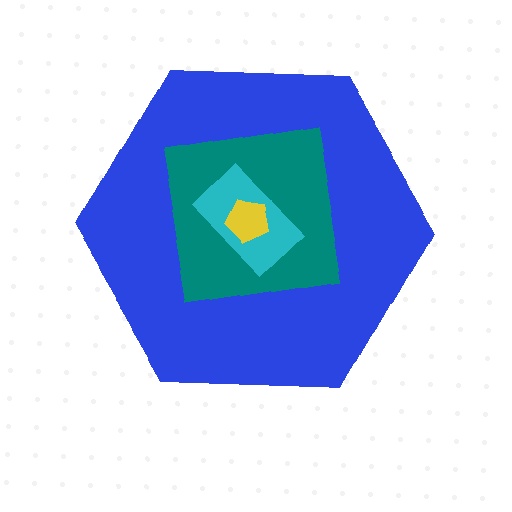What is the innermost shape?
The yellow pentagon.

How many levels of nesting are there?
4.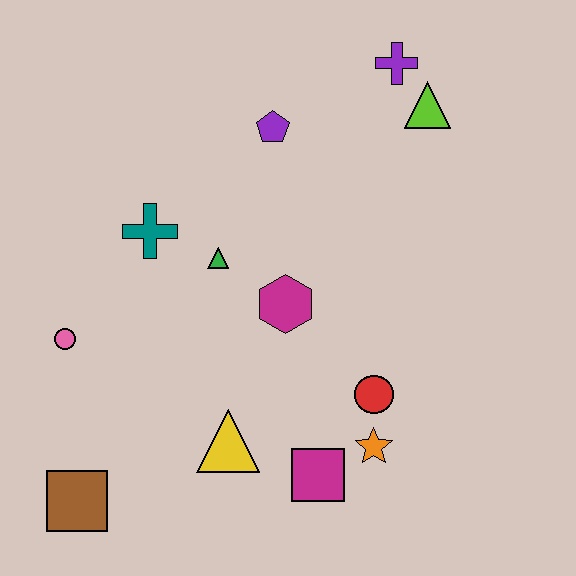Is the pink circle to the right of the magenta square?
No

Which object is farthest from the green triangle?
The brown square is farthest from the green triangle.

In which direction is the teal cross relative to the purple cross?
The teal cross is to the left of the purple cross.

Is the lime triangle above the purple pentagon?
Yes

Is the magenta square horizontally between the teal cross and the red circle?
Yes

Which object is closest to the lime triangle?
The purple cross is closest to the lime triangle.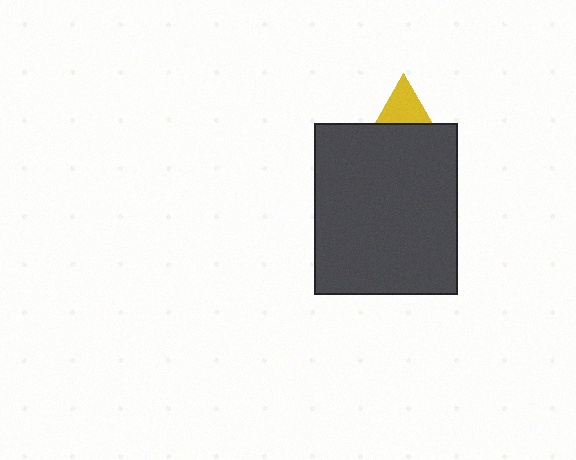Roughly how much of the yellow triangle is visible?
A small part of it is visible (roughly 44%).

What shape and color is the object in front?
The object in front is a dark gray rectangle.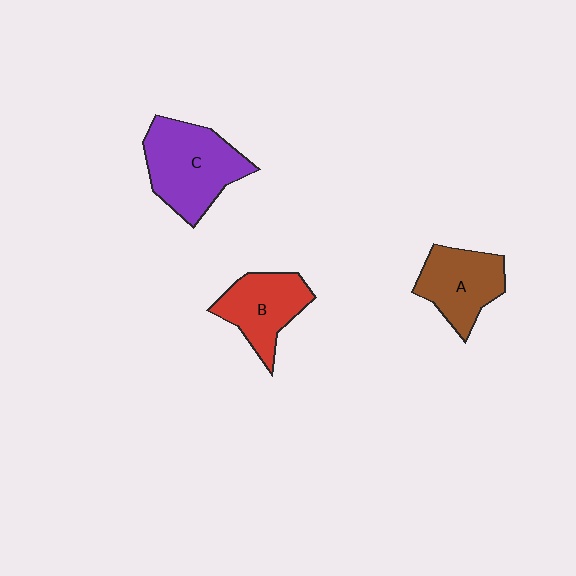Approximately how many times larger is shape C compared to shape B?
Approximately 1.4 times.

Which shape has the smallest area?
Shape B (red).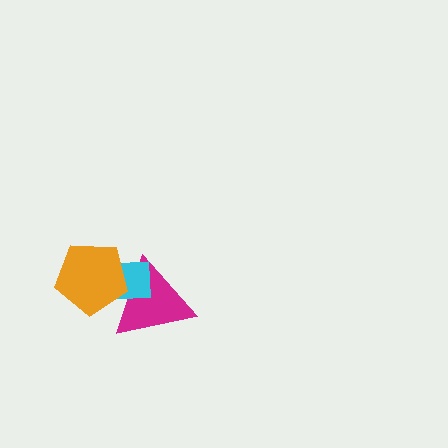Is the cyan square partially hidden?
Yes, it is partially covered by another shape.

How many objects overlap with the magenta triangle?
2 objects overlap with the magenta triangle.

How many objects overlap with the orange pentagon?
2 objects overlap with the orange pentagon.